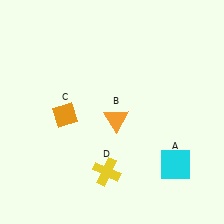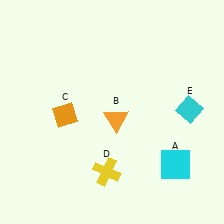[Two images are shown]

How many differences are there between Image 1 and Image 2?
There is 1 difference between the two images.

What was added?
A cyan diamond (E) was added in Image 2.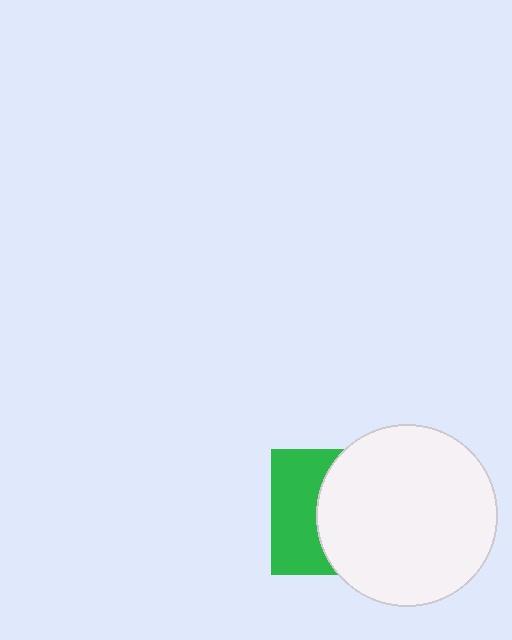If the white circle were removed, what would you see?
You would see the complete green square.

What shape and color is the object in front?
The object in front is a white circle.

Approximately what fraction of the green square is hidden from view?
Roughly 58% of the green square is hidden behind the white circle.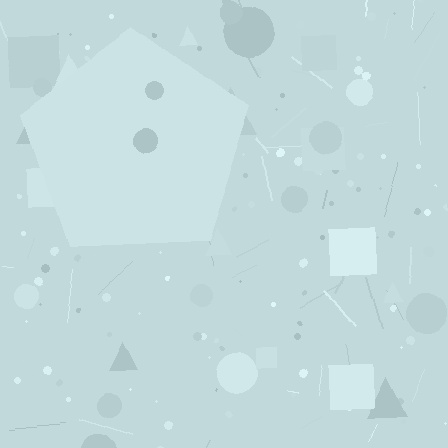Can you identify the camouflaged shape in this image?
The camouflaged shape is a pentagon.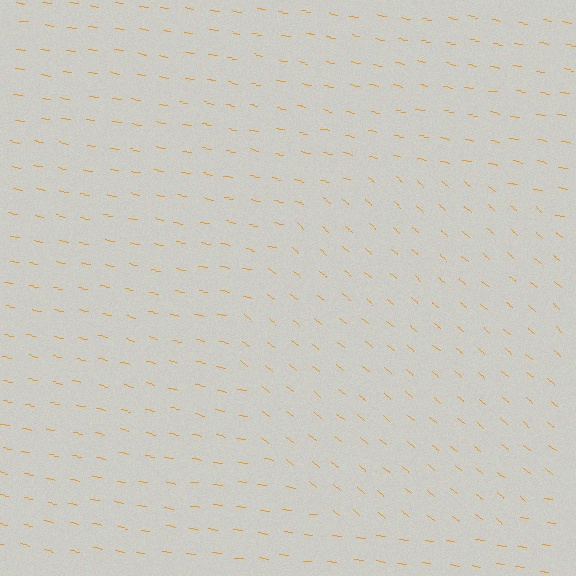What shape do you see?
I see a circle.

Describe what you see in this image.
The image is filled with small orange line segments. A circle region in the image has lines oriented differently from the surrounding lines, creating a visible texture boundary.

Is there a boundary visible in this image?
Yes, there is a texture boundary formed by a change in line orientation.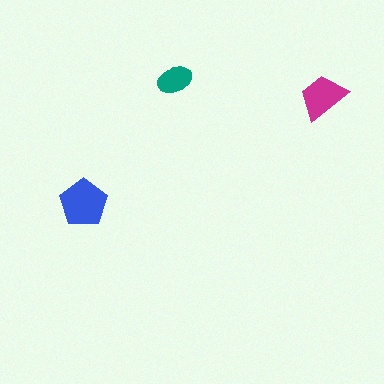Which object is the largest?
The blue pentagon.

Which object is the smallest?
The teal ellipse.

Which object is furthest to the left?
The blue pentagon is leftmost.